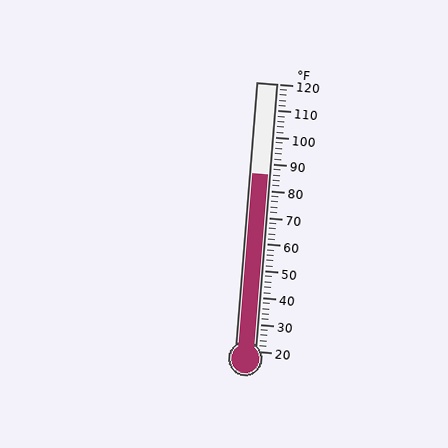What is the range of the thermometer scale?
The thermometer scale ranges from 20°F to 120°F.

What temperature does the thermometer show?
The thermometer shows approximately 86°F.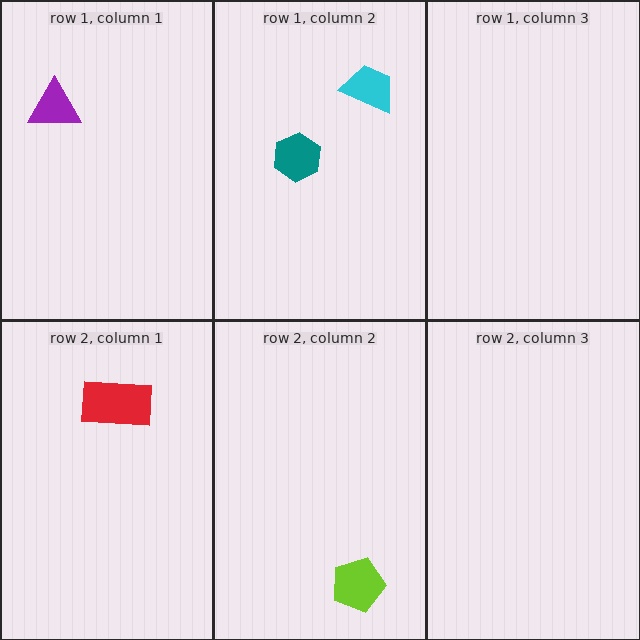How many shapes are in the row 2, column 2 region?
1.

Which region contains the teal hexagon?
The row 1, column 2 region.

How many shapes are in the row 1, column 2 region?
2.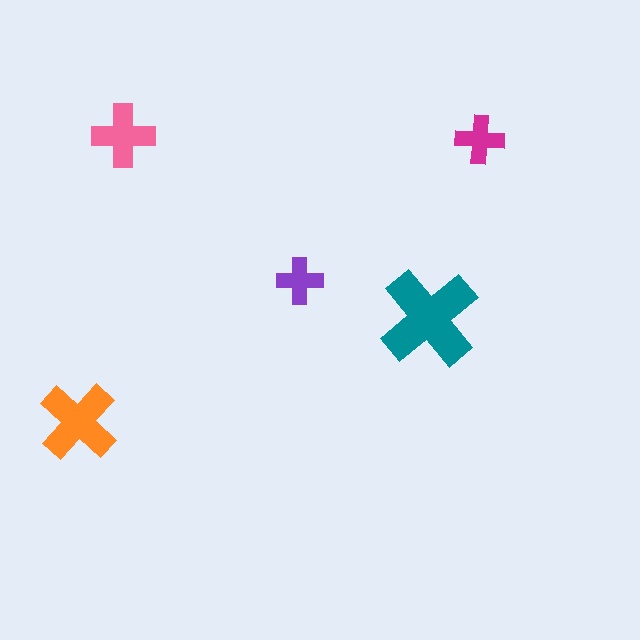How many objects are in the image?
There are 5 objects in the image.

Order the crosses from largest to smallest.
the teal one, the orange one, the pink one, the magenta one, the purple one.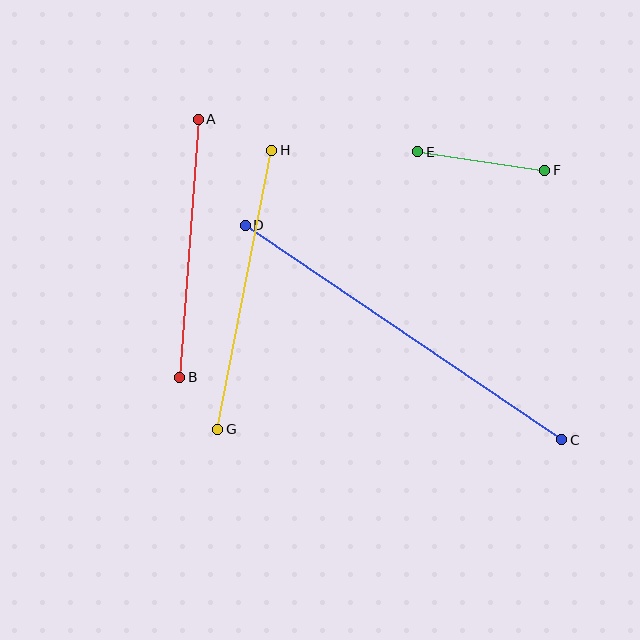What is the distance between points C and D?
The distance is approximately 382 pixels.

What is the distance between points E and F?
The distance is approximately 128 pixels.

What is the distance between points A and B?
The distance is approximately 258 pixels.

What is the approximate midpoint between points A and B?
The midpoint is at approximately (189, 248) pixels.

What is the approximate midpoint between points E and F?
The midpoint is at approximately (481, 161) pixels.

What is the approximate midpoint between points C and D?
The midpoint is at approximately (403, 333) pixels.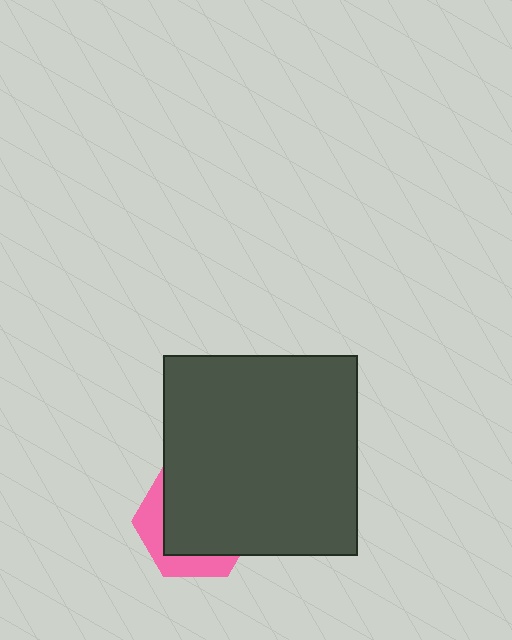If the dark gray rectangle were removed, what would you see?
You would see the complete pink hexagon.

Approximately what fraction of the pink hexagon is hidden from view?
Roughly 69% of the pink hexagon is hidden behind the dark gray rectangle.